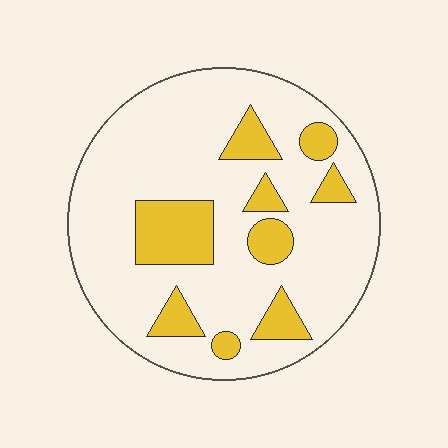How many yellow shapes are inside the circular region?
9.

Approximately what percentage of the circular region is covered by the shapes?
Approximately 20%.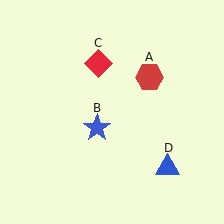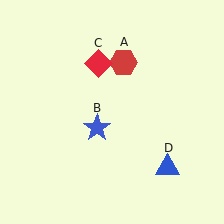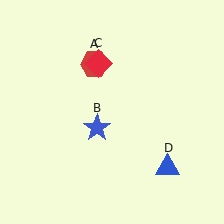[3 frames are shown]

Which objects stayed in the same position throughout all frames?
Blue star (object B) and red diamond (object C) and blue triangle (object D) remained stationary.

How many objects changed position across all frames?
1 object changed position: red hexagon (object A).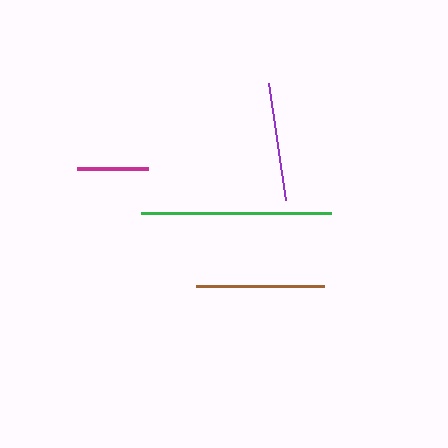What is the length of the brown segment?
The brown segment is approximately 128 pixels long.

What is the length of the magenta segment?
The magenta segment is approximately 71 pixels long.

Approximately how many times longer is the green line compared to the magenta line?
The green line is approximately 2.7 times the length of the magenta line.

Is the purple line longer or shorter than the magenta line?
The purple line is longer than the magenta line.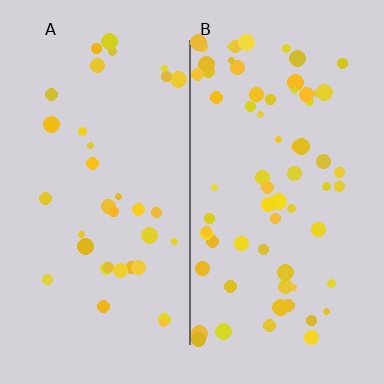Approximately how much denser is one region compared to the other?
Approximately 2.0× — region B over region A.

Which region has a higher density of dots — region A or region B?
B (the right).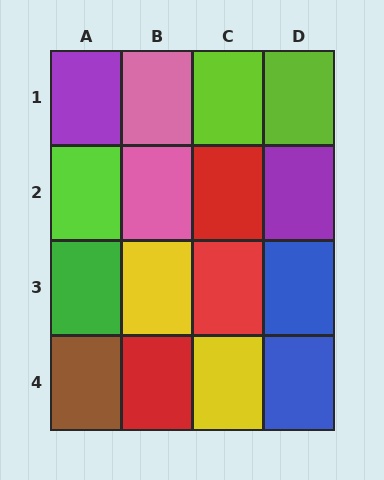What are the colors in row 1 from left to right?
Purple, pink, lime, lime.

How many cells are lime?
3 cells are lime.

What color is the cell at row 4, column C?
Yellow.